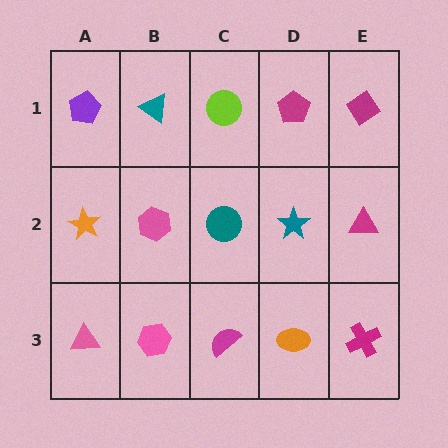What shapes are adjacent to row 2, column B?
A teal triangle (row 1, column B), a pink hexagon (row 3, column B), an orange star (row 2, column A), a teal circle (row 2, column C).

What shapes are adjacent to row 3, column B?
A pink hexagon (row 2, column B), a pink triangle (row 3, column A), a magenta semicircle (row 3, column C).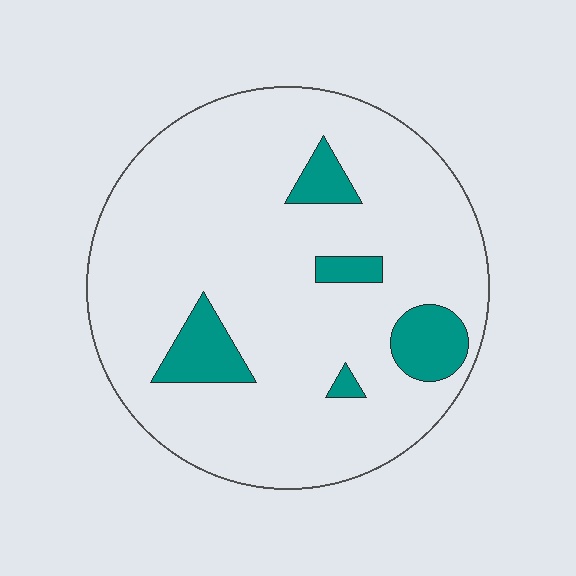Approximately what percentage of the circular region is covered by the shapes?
Approximately 10%.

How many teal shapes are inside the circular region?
5.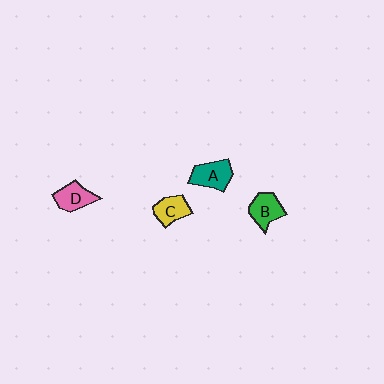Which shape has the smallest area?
Shape C (yellow).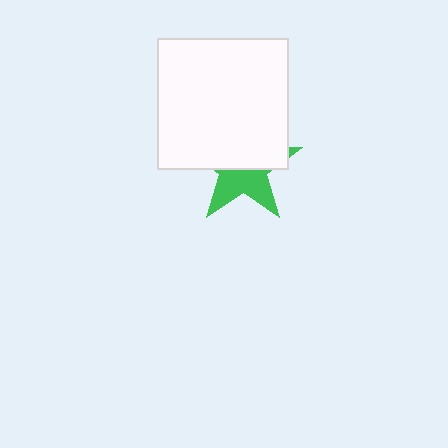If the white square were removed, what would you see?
You would see the complete green star.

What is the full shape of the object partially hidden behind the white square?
The partially hidden object is a green star.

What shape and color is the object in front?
The object in front is a white square.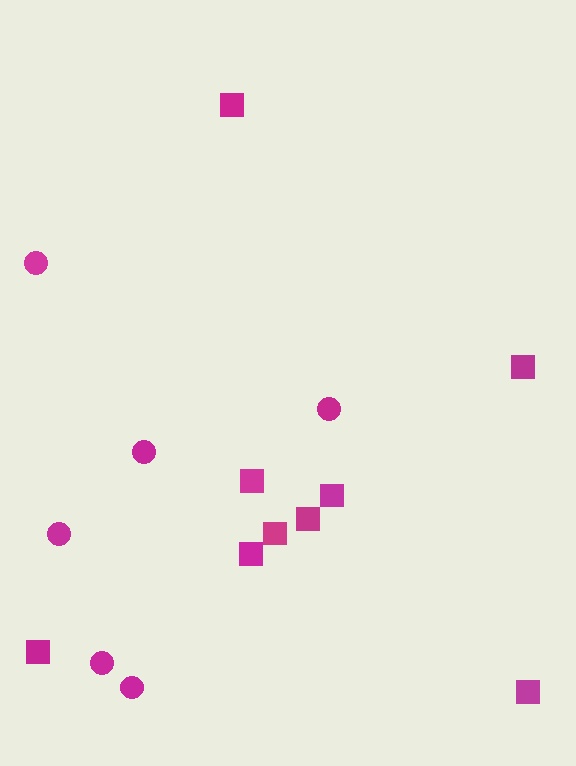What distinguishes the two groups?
There are 2 groups: one group of circles (6) and one group of squares (9).